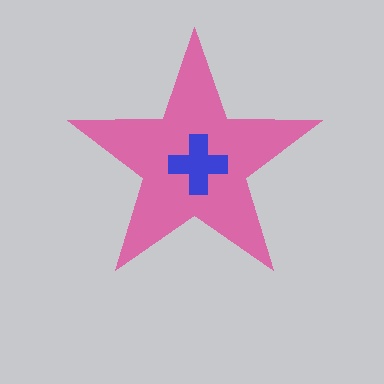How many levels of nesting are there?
2.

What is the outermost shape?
The pink star.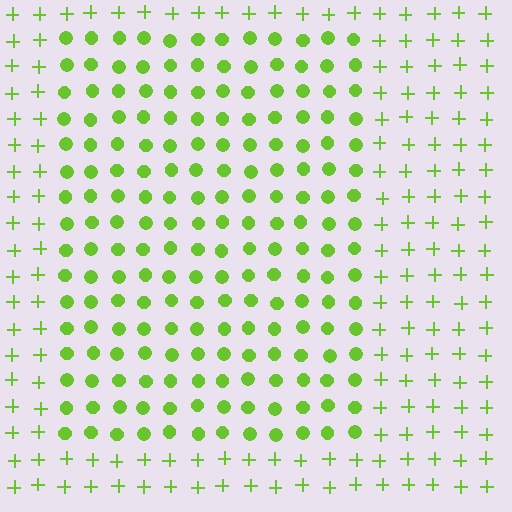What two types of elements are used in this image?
The image uses circles inside the rectangle region and plus signs outside it.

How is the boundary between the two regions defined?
The boundary is defined by a change in element shape: circles inside vs. plus signs outside. All elements share the same color and spacing.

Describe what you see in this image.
The image is filled with small lime elements arranged in a uniform grid. A rectangle-shaped region contains circles, while the surrounding area contains plus signs. The boundary is defined purely by the change in element shape.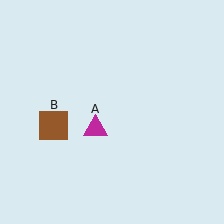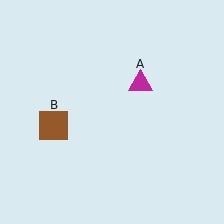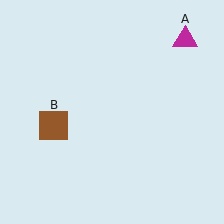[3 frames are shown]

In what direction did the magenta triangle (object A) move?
The magenta triangle (object A) moved up and to the right.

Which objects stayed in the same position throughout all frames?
Brown square (object B) remained stationary.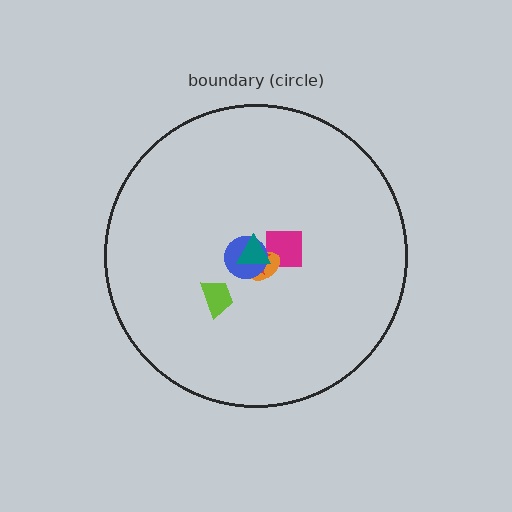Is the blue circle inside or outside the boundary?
Inside.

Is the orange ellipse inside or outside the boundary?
Inside.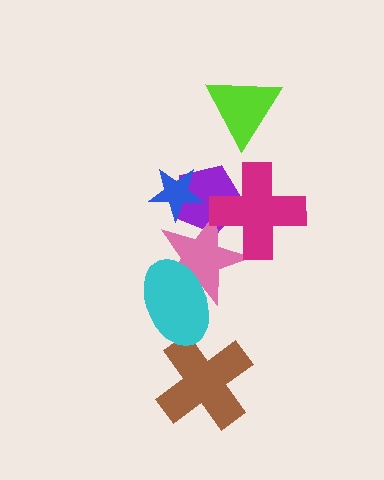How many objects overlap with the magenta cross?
2 objects overlap with the magenta cross.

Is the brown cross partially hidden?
Yes, it is partially covered by another shape.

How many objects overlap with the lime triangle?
0 objects overlap with the lime triangle.